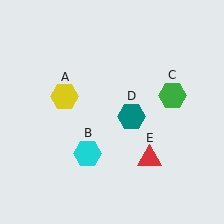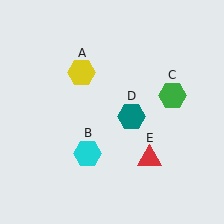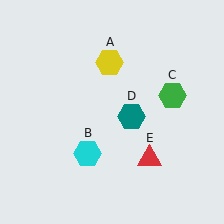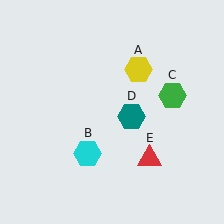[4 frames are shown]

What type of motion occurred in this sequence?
The yellow hexagon (object A) rotated clockwise around the center of the scene.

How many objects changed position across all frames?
1 object changed position: yellow hexagon (object A).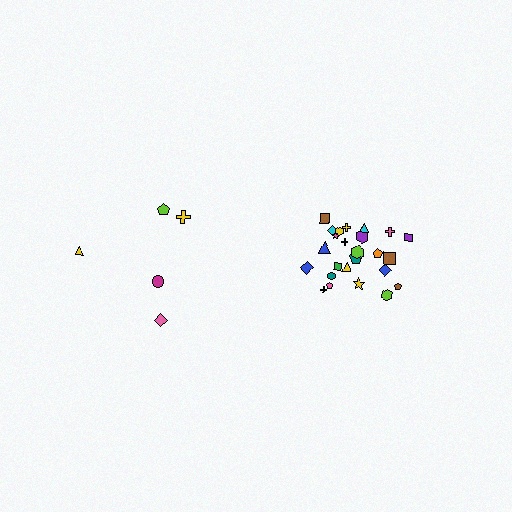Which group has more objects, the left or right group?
The right group.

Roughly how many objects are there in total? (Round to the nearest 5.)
Roughly 30 objects in total.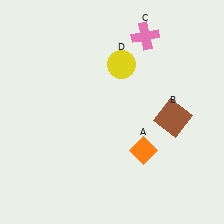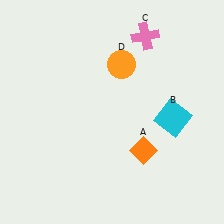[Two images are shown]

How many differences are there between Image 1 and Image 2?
There are 2 differences between the two images.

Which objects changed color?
B changed from brown to cyan. D changed from yellow to orange.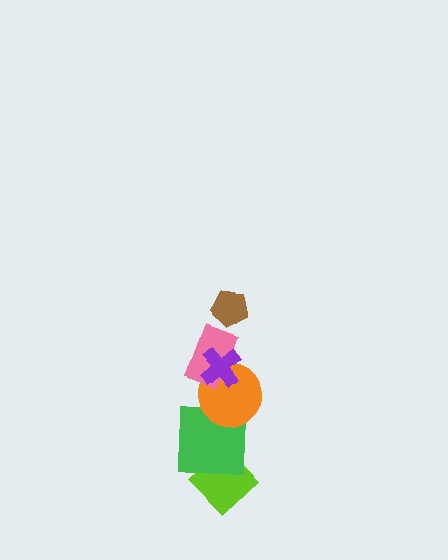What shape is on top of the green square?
The orange circle is on top of the green square.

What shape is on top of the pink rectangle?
The purple cross is on top of the pink rectangle.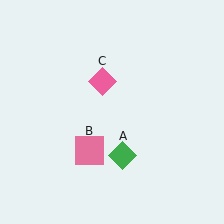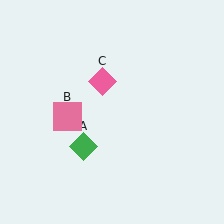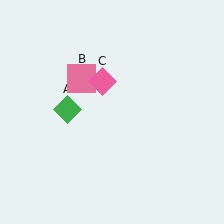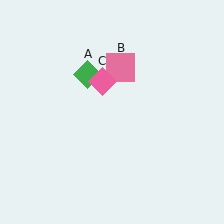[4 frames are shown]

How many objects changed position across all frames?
2 objects changed position: green diamond (object A), pink square (object B).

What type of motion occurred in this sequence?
The green diamond (object A), pink square (object B) rotated clockwise around the center of the scene.